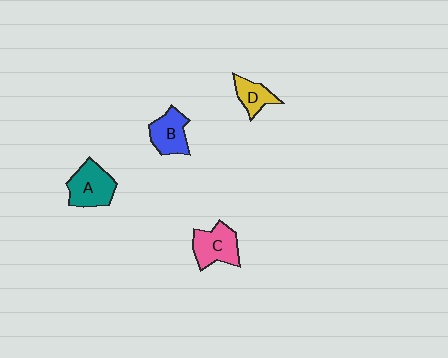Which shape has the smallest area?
Shape D (yellow).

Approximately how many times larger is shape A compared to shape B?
Approximately 1.2 times.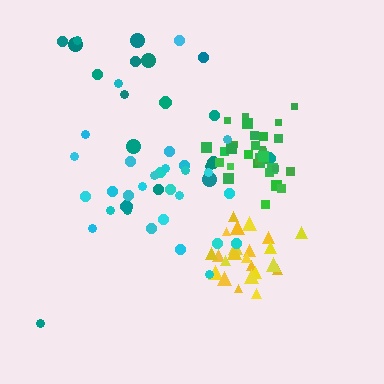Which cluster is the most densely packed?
Green.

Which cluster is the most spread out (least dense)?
Teal.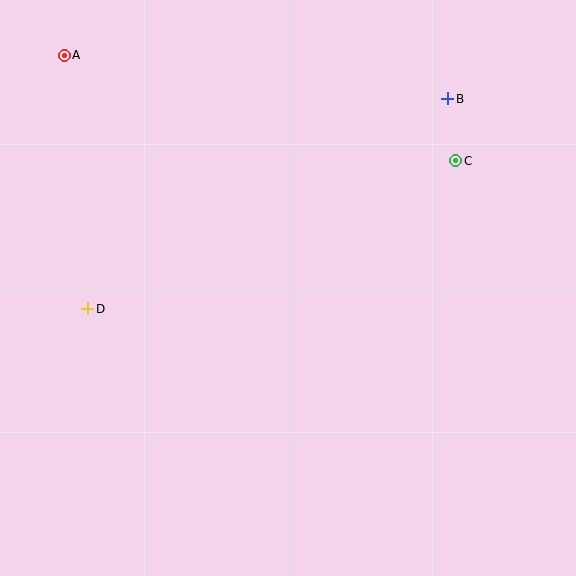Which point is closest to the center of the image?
Point D at (88, 309) is closest to the center.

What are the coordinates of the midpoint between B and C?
The midpoint between B and C is at (452, 130).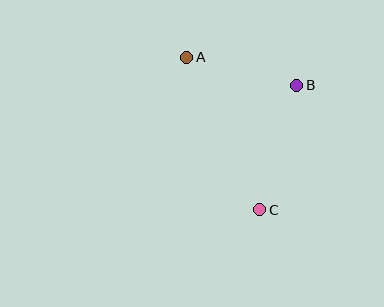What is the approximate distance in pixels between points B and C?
The distance between B and C is approximately 130 pixels.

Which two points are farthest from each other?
Points A and C are farthest from each other.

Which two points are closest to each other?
Points A and B are closest to each other.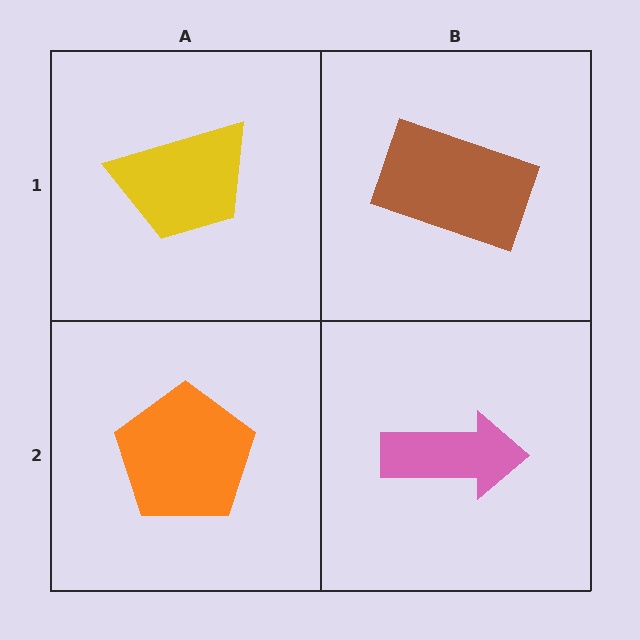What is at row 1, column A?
A yellow trapezoid.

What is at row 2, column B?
A pink arrow.